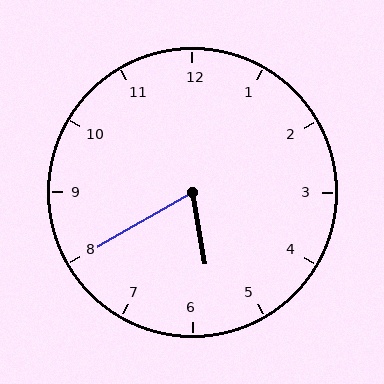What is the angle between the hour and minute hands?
Approximately 70 degrees.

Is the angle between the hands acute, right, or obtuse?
It is acute.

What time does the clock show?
5:40.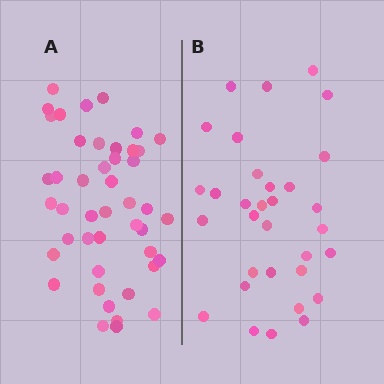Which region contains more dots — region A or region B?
Region A (the left region) has more dots.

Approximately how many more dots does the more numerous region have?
Region A has approximately 15 more dots than region B.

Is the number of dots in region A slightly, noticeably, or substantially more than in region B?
Region A has noticeably more, but not dramatically so. The ratio is roughly 1.4 to 1.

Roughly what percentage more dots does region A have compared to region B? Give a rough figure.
About 40% more.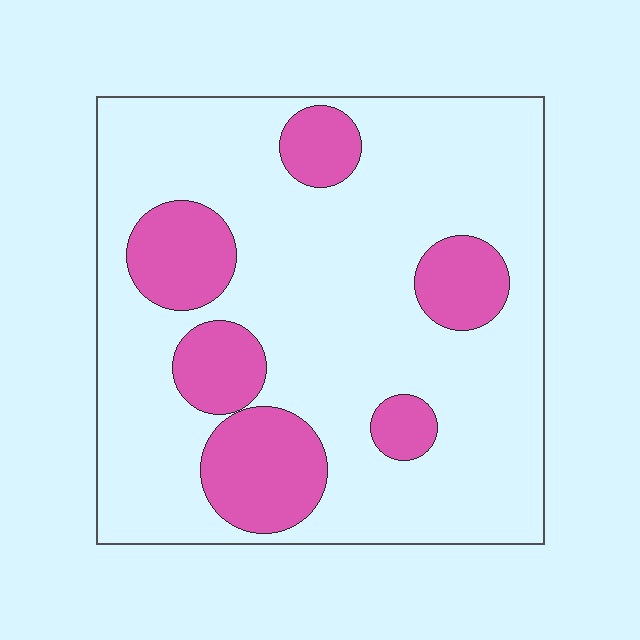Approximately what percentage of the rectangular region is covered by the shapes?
Approximately 25%.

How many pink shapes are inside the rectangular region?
6.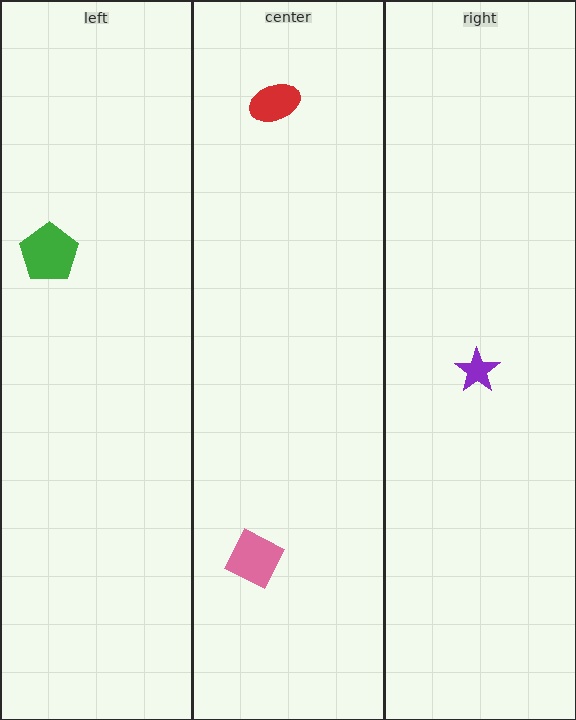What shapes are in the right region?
The purple star.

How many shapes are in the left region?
1.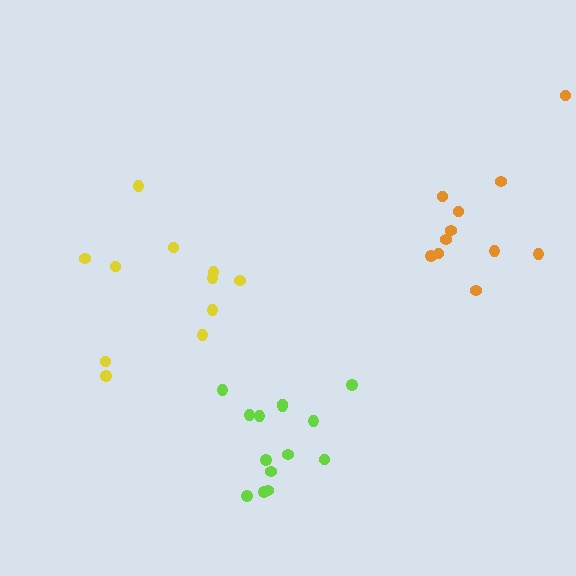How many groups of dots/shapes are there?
There are 3 groups.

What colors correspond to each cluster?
The clusters are colored: yellow, lime, orange.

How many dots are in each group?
Group 1: 11 dots, Group 2: 14 dots, Group 3: 11 dots (36 total).